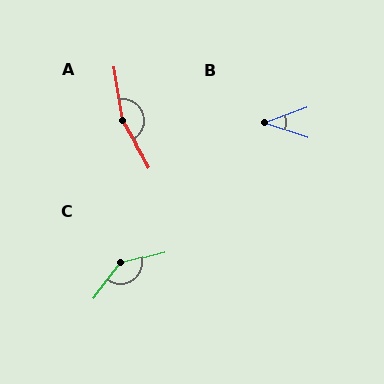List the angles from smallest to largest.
B (39°), C (141°), A (158°).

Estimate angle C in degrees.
Approximately 141 degrees.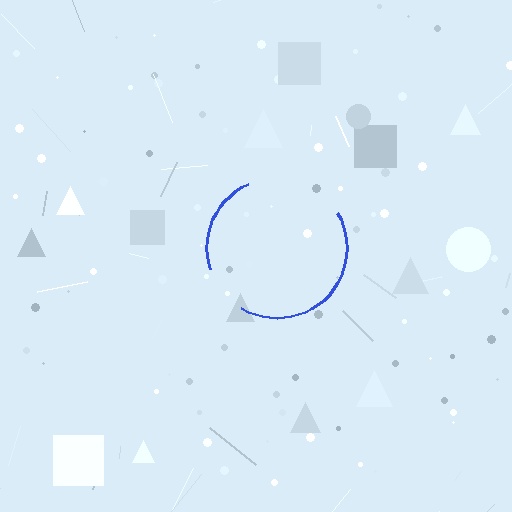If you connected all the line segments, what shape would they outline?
They would outline a circle.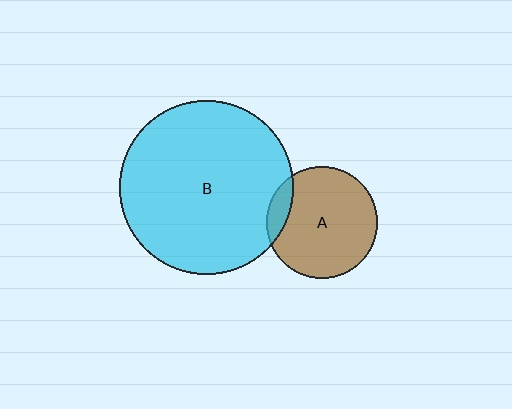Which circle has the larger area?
Circle B (cyan).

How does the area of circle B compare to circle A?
Approximately 2.4 times.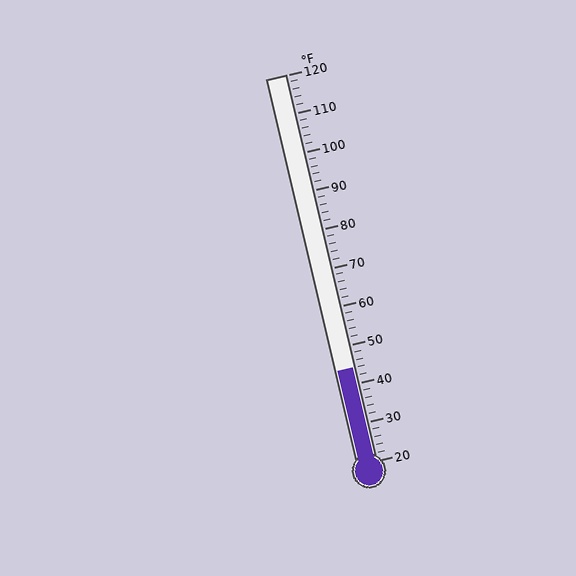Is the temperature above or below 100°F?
The temperature is below 100°F.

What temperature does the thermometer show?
The thermometer shows approximately 44°F.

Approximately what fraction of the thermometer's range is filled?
The thermometer is filled to approximately 25% of its range.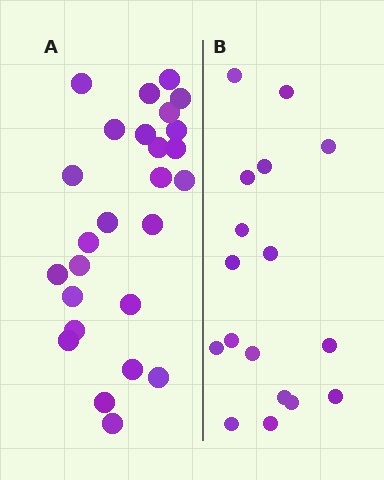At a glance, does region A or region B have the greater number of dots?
Region A (the left region) has more dots.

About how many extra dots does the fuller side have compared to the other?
Region A has roughly 8 or so more dots than region B.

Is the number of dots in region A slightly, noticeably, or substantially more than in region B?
Region A has substantially more. The ratio is roughly 1.5 to 1.